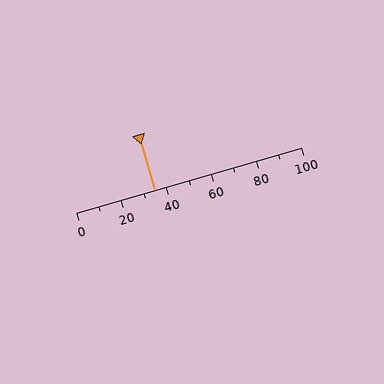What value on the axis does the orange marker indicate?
The marker indicates approximately 35.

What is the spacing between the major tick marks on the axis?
The major ticks are spaced 20 apart.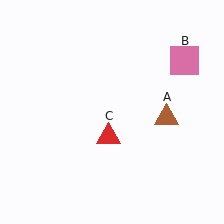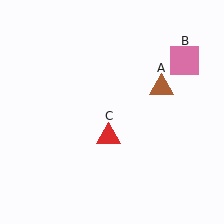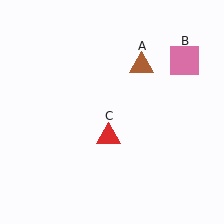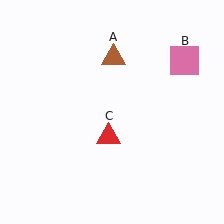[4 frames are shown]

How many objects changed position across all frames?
1 object changed position: brown triangle (object A).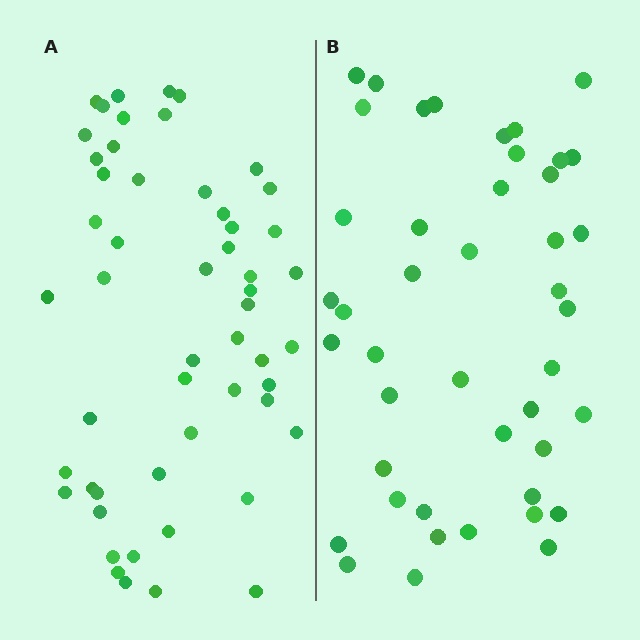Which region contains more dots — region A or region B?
Region A (the left region) has more dots.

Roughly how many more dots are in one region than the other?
Region A has roughly 8 or so more dots than region B.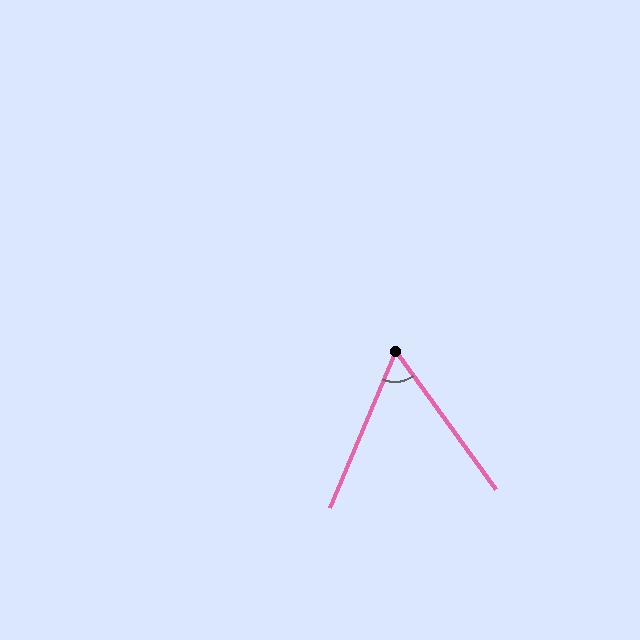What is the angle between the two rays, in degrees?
Approximately 58 degrees.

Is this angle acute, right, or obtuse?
It is acute.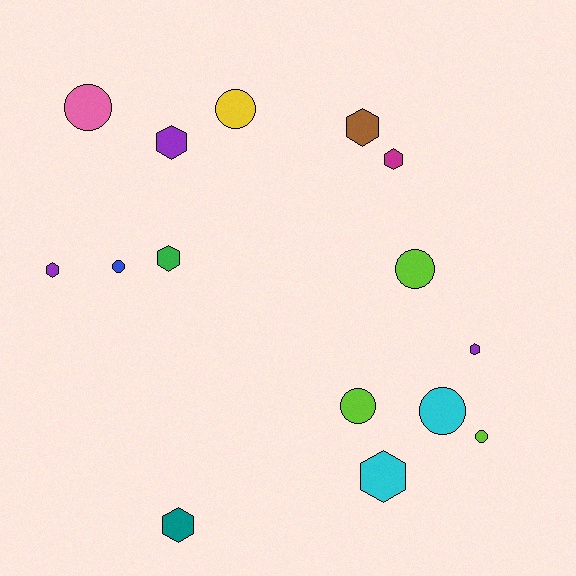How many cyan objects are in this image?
There are 2 cyan objects.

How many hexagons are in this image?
There are 8 hexagons.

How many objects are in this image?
There are 15 objects.